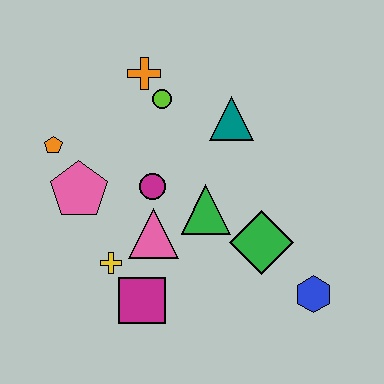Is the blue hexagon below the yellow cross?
Yes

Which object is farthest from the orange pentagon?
The blue hexagon is farthest from the orange pentagon.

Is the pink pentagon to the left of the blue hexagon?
Yes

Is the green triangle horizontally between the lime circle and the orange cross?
No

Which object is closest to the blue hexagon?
The green diamond is closest to the blue hexagon.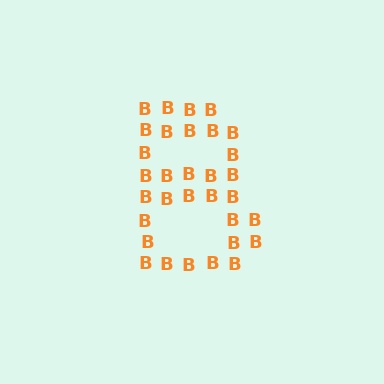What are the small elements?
The small elements are letter B's.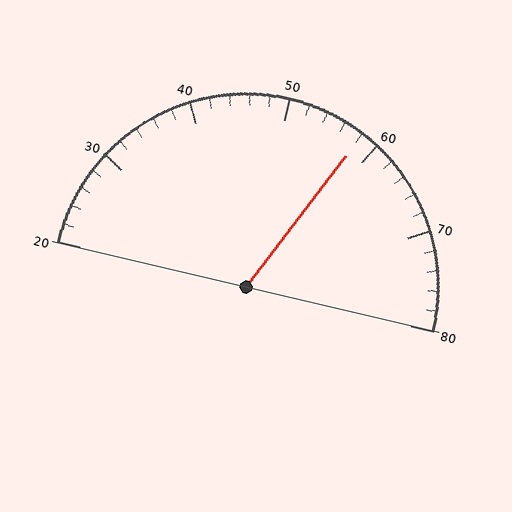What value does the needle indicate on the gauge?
The needle indicates approximately 58.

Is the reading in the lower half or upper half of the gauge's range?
The reading is in the upper half of the range (20 to 80).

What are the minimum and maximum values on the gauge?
The gauge ranges from 20 to 80.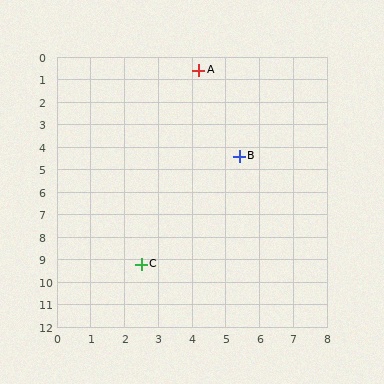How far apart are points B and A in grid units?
Points B and A are about 4.0 grid units apart.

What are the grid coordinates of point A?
Point A is at approximately (4.2, 0.6).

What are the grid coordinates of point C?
Point C is at approximately (2.5, 9.2).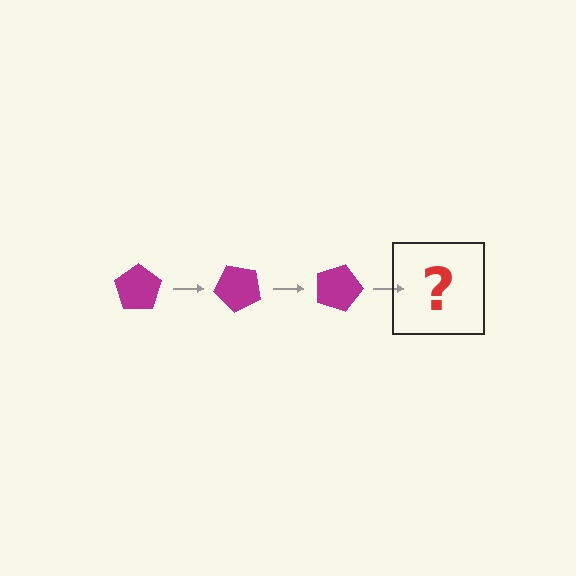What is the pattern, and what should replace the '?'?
The pattern is that the pentagon rotates 45 degrees each step. The '?' should be a magenta pentagon rotated 135 degrees.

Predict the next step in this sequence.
The next step is a magenta pentagon rotated 135 degrees.